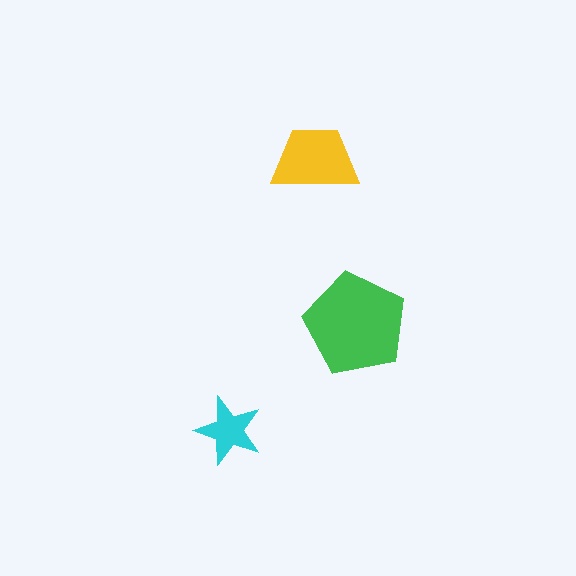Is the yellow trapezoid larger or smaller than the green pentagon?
Smaller.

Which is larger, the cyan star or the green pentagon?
The green pentagon.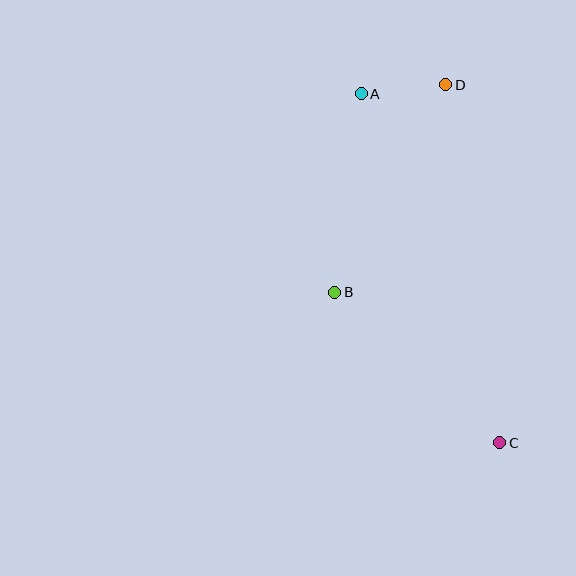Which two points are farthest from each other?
Points A and C are farthest from each other.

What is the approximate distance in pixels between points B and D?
The distance between B and D is approximately 235 pixels.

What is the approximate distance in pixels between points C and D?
The distance between C and D is approximately 362 pixels.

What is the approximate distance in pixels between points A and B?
The distance between A and B is approximately 200 pixels.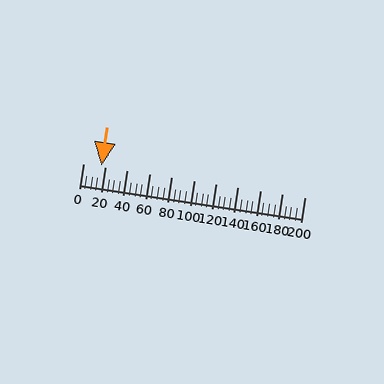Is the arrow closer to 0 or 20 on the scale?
The arrow is closer to 20.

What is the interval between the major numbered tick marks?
The major tick marks are spaced 20 units apart.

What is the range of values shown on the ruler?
The ruler shows values from 0 to 200.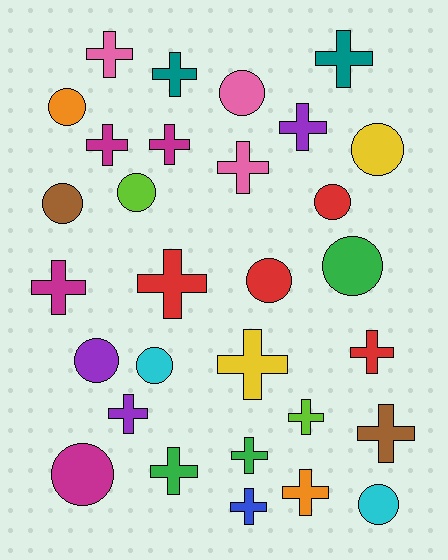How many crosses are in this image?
There are 18 crosses.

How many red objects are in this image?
There are 4 red objects.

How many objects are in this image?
There are 30 objects.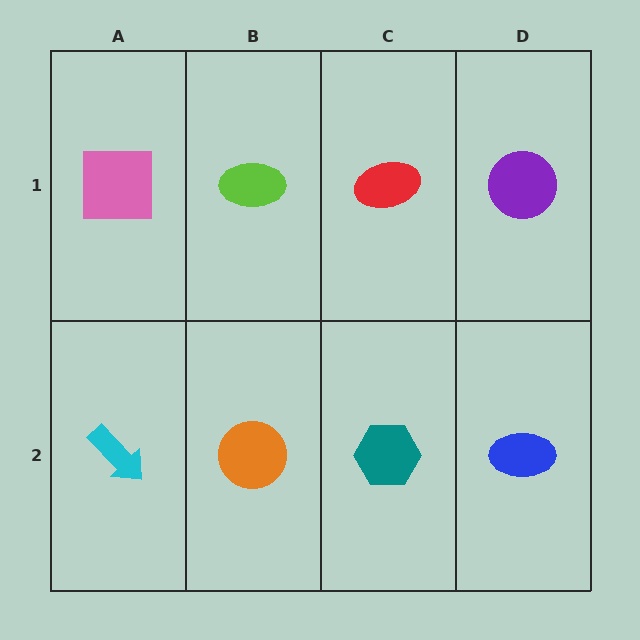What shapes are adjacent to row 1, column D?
A blue ellipse (row 2, column D), a red ellipse (row 1, column C).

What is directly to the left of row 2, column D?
A teal hexagon.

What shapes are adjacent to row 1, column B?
An orange circle (row 2, column B), a pink square (row 1, column A), a red ellipse (row 1, column C).